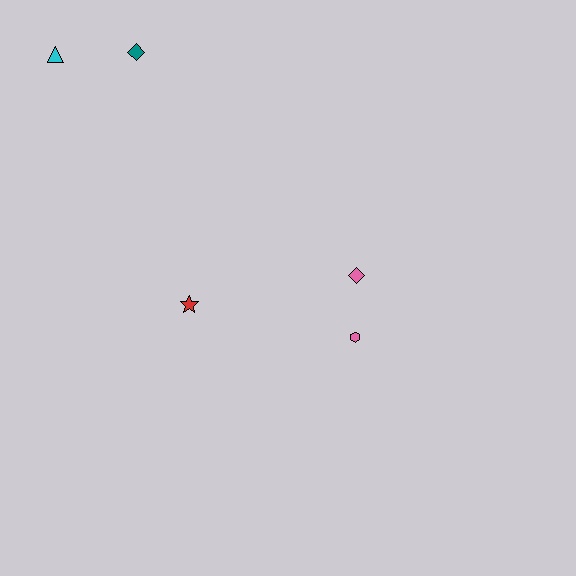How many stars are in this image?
There is 1 star.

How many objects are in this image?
There are 5 objects.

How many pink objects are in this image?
There are 2 pink objects.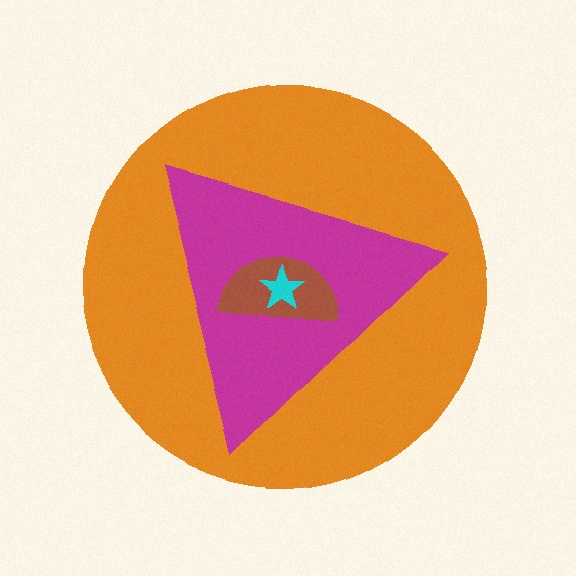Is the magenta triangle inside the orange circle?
Yes.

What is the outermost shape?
The orange circle.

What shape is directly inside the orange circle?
The magenta triangle.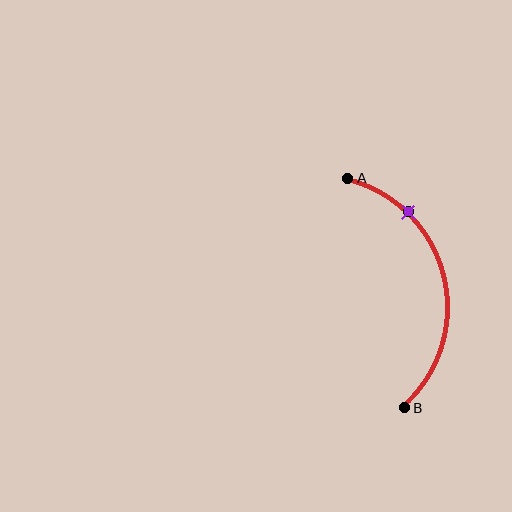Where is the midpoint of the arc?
The arc midpoint is the point on the curve farthest from the straight line joining A and B. It sits to the right of that line.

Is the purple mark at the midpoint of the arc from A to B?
No. The purple mark lies on the arc but is closer to endpoint A. The arc midpoint would be at the point on the curve equidistant along the arc from both A and B.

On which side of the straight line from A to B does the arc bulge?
The arc bulges to the right of the straight line connecting A and B.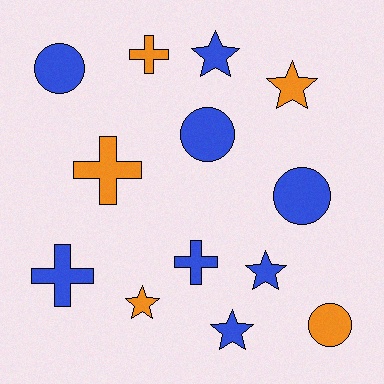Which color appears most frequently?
Blue, with 8 objects.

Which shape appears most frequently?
Star, with 5 objects.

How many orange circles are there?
There is 1 orange circle.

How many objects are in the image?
There are 13 objects.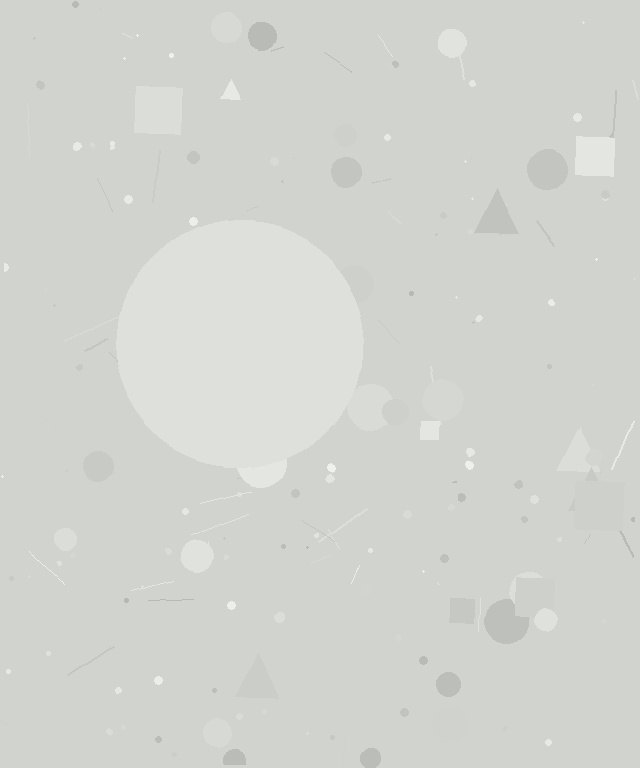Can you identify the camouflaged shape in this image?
The camouflaged shape is a circle.